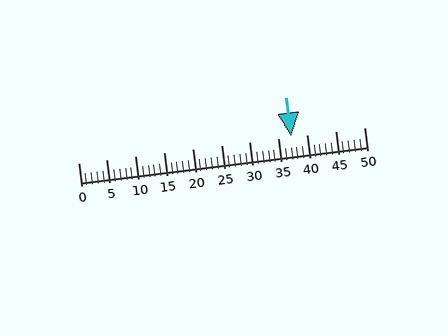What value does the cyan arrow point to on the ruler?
The cyan arrow points to approximately 37.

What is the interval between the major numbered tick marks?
The major tick marks are spaced 5 units apart.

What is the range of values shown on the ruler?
The ruler shows values from 0 to 50.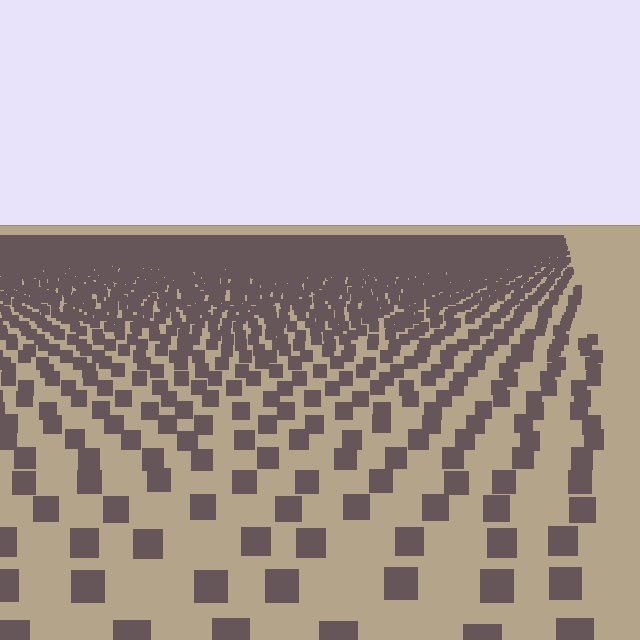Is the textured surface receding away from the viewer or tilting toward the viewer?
The surface is receding away from the viewer. Texture elements get smaller and denser toward the top.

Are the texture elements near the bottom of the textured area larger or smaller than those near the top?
Larger. Near the bottom, elements are closer to the viewer and appear at a bigger on-screen size.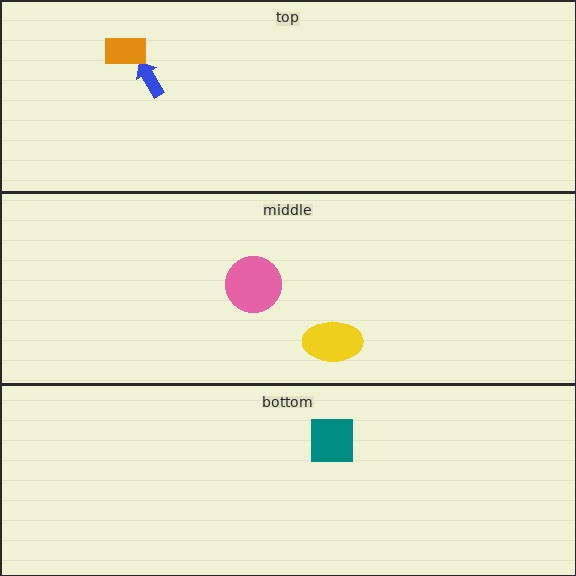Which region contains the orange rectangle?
The top region.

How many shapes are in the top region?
2.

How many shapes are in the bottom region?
1.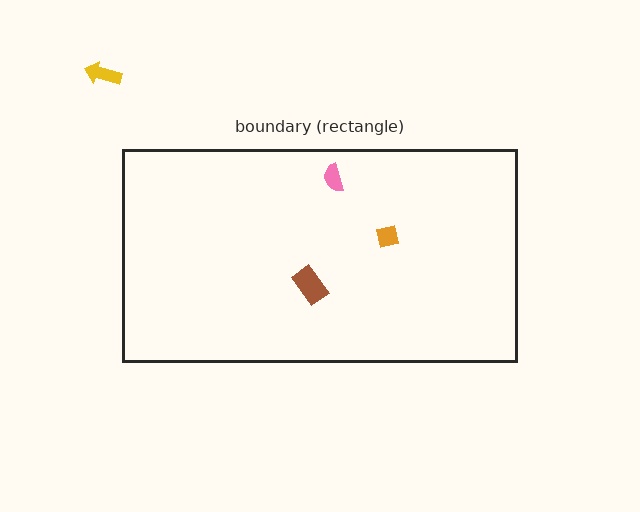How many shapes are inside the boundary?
3 inside, 1 outside.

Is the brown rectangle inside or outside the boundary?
Inside.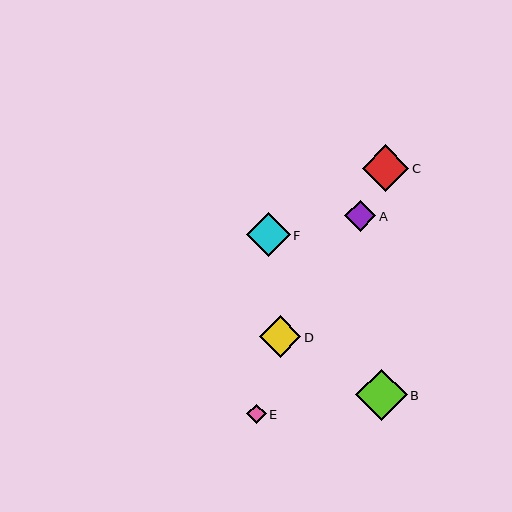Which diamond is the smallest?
Diamond E is the smallest with a size of approximately 20 pixels.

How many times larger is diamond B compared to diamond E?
Diamond B is approximately 2.6 times the size of diamond E.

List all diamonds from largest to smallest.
From largest to smallest: B, C, F, D, A, E.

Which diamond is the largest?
Diamond B is the largest with a size of approximately 52 pixels.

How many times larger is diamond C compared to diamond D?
Diamond C is approximately 1.1 times the size of diamond D.